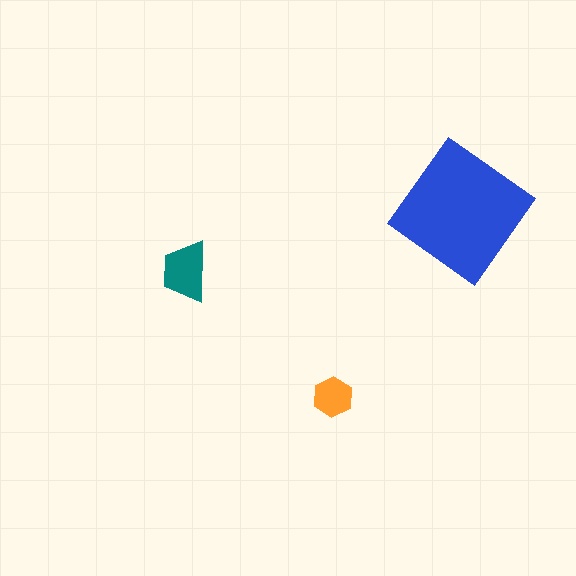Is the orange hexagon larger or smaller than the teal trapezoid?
Smaller.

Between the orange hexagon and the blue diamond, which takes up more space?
The blue diamond.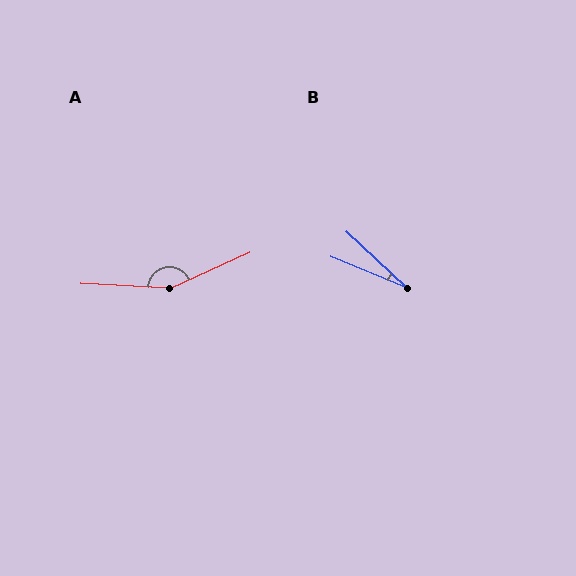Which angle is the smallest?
B, at approximately 21 degrees.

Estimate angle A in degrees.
Approximately 153 degrees.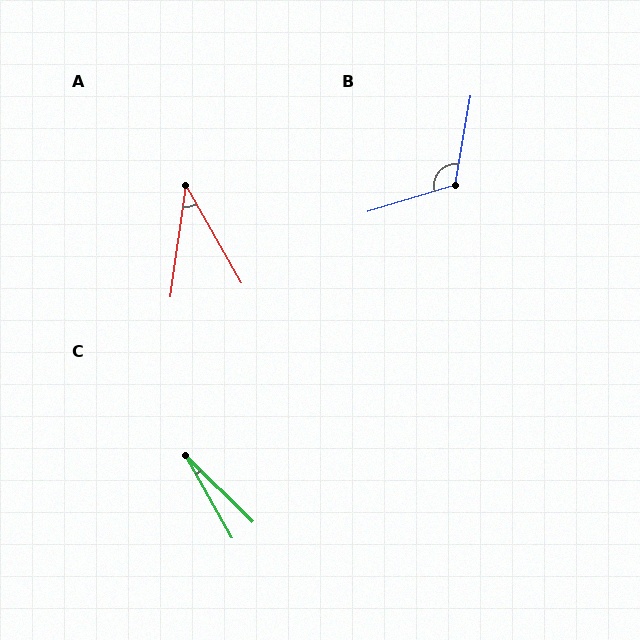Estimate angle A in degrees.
Approximately 37 degrees.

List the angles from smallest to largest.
C (17°), A (37°), B (117°).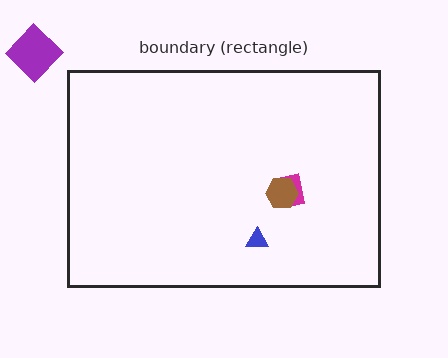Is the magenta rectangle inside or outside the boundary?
Inside.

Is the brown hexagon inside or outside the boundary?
Inside.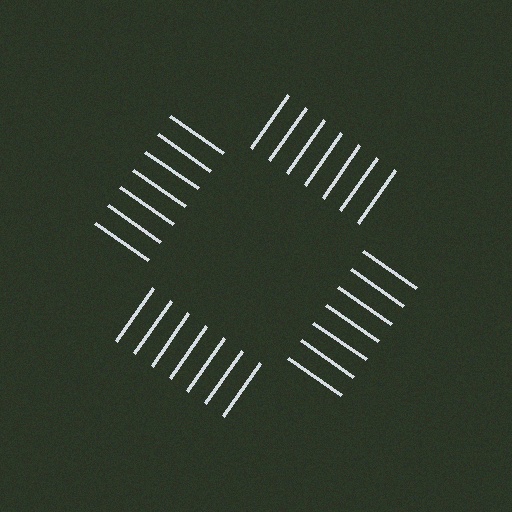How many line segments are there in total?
28 — 7 along each of the 4 edges.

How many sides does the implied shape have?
4 sides — the line-ends trace a square.